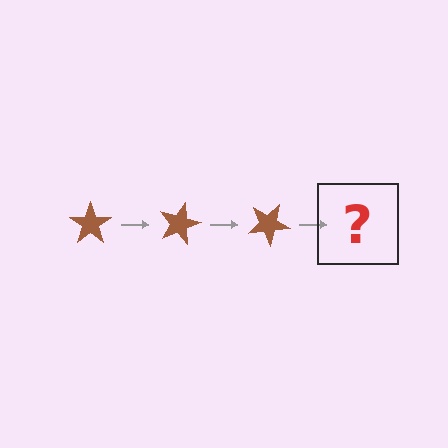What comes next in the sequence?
The next element should be a brown star rotated 45 degrees.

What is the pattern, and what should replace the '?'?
The pattern is that the star rotates 15 degrees each step. The '?' should be a brown star rotated 45 degrees.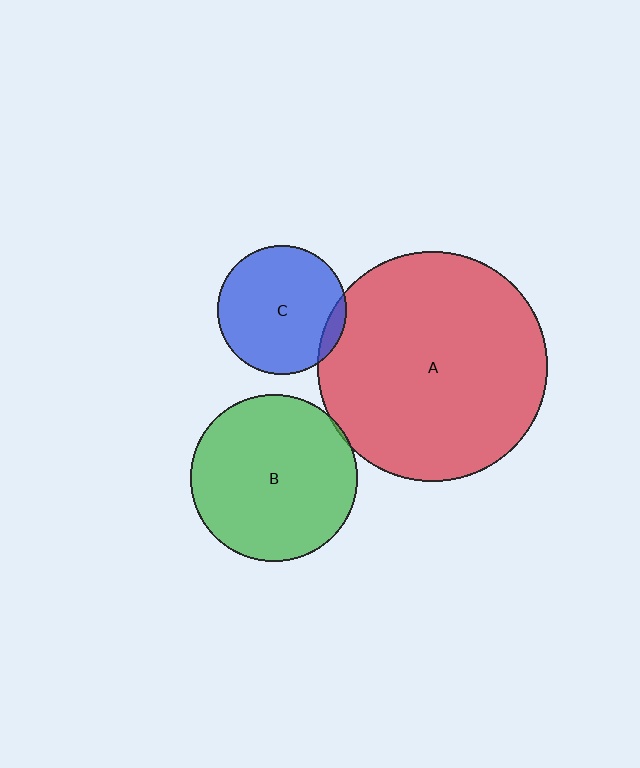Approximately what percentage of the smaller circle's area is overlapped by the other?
Approximately 10%.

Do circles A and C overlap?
Yes.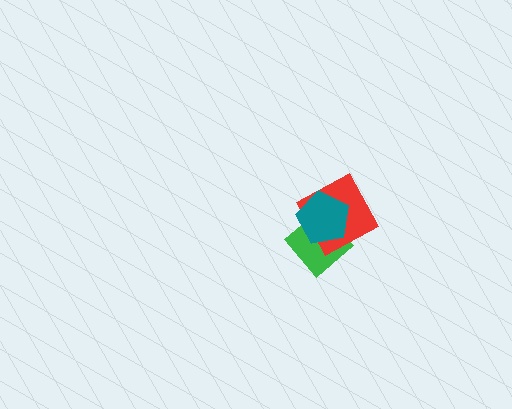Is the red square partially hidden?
Yes, it is partially covered by another shape.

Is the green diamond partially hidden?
Yes, it is partially covered by another shape.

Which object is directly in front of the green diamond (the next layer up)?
The red square is directly in front of the green diamond.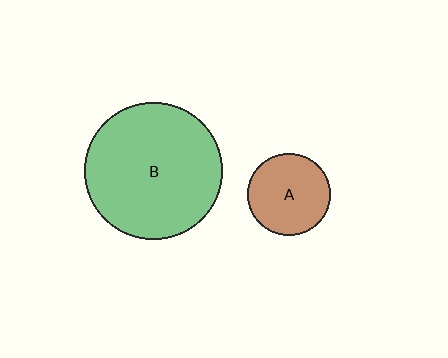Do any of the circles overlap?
No, none of the circles overlap.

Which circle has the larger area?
Circle B (green).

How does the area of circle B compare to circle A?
Approximately 2.8 times.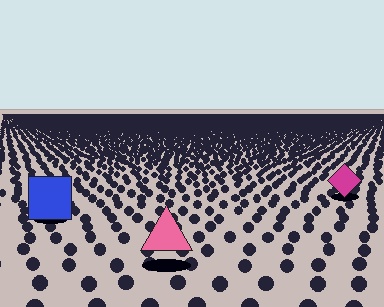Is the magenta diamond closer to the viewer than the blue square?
No. The blue square is closer — you can tell from the texture gradient: the ground texture is coarser near it.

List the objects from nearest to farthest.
From nearest to farthest: the pink triangle, the blue square, the magenta diamond.